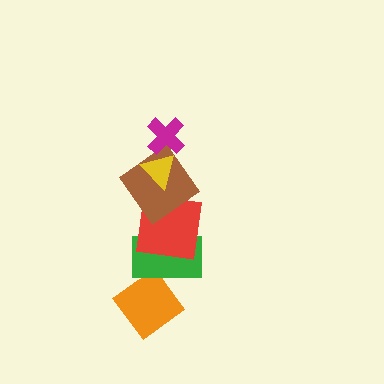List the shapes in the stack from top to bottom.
From top to bottom: the magenta cross, the yellow triangle, the brown diamond, the red square, the green rectangle, the orange diamond.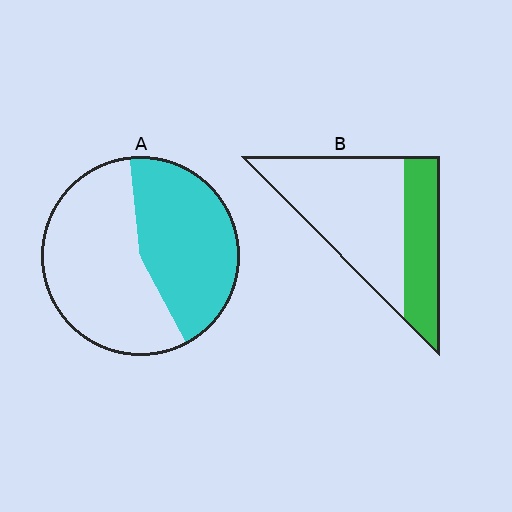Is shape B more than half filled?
No.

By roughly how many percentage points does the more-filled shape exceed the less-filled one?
By roughly 10 percentage points (A over B).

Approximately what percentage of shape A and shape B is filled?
A is approximately 45% and B is approximately 35%.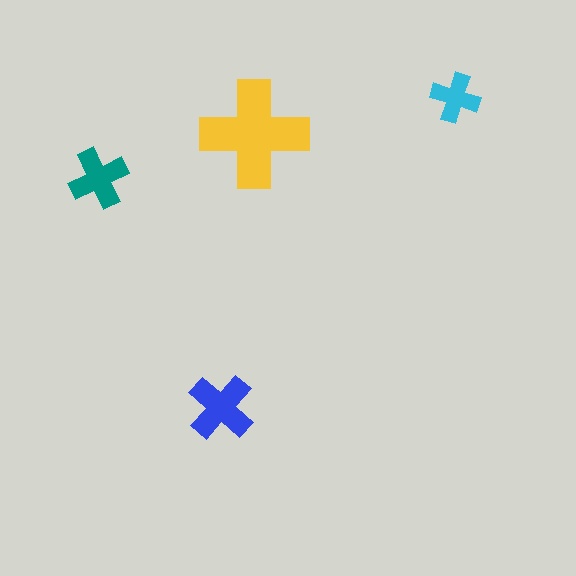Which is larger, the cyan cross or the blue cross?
The blue one.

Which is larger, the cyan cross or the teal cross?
The teal one.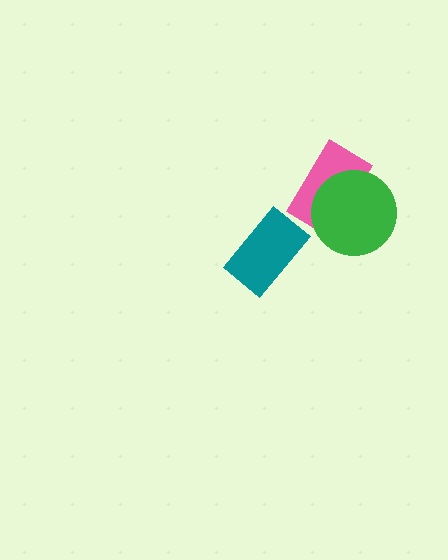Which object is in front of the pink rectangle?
The green circle is in front of the pink rectangle.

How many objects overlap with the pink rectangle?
1 object overlaps with the pink rectangle.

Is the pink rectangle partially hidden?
Yes, it is partially covered by another shape.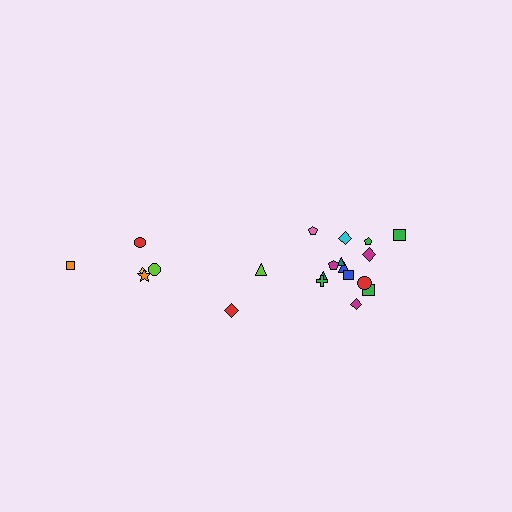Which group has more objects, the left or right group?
The right group.